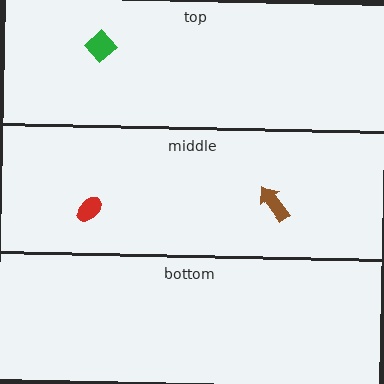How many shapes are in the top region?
1.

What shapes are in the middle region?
The brown arrow, the red ellipse.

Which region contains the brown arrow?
The middle region.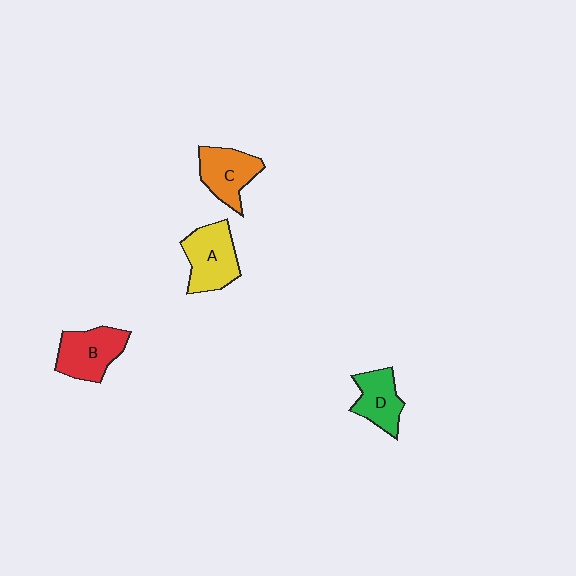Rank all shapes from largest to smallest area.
From largest to smallest: A (yellow), B (red), C (orange), D (green).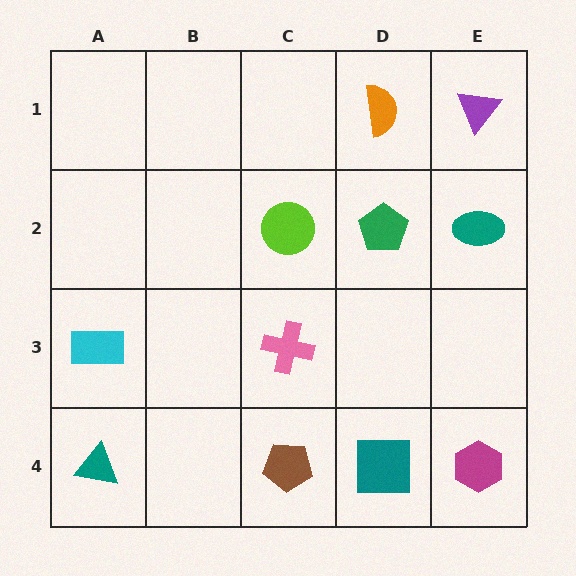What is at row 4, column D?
A teal square.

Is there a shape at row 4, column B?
No, that cell is empty.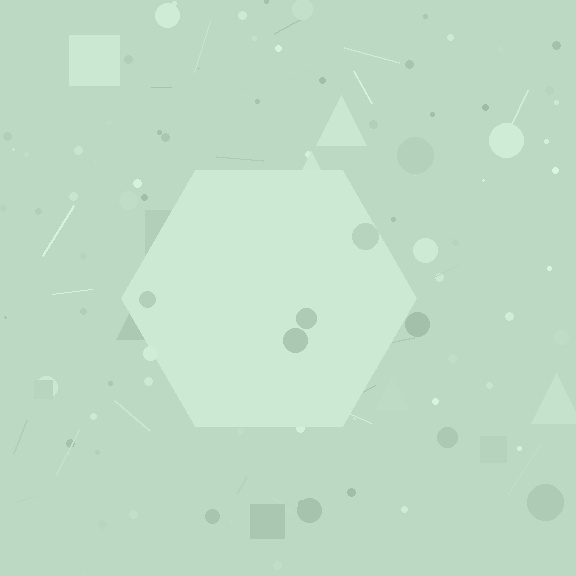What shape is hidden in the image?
A hexagon is hidden in the image.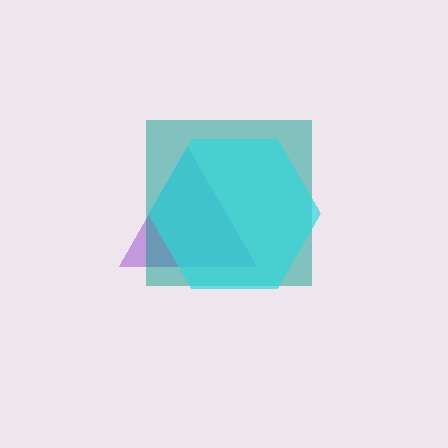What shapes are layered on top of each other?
The layered shapes are: a purple triangle, a teal square, a cyan hexagon.